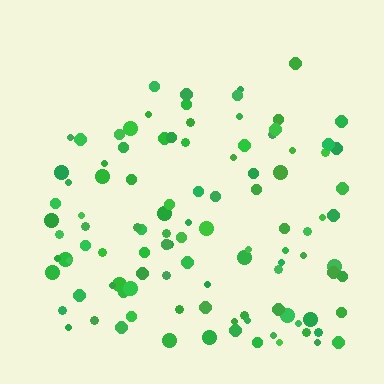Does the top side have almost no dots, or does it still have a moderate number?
Still a moderate number, just noticeably fewer than the bottom.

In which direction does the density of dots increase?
From top to bottom, with the bottom side densest.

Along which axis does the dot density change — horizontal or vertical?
Vertical.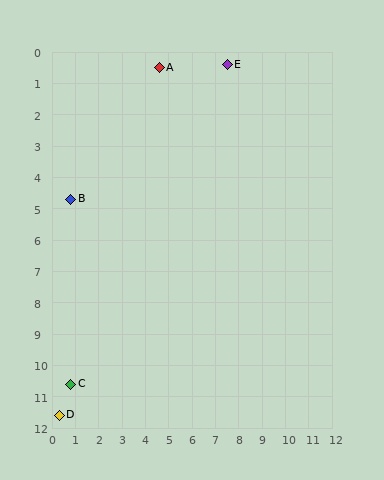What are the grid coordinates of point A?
Point A is at approximately (4.6, 0.5).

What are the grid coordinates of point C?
Point C is at approximately (0.8, 10.6).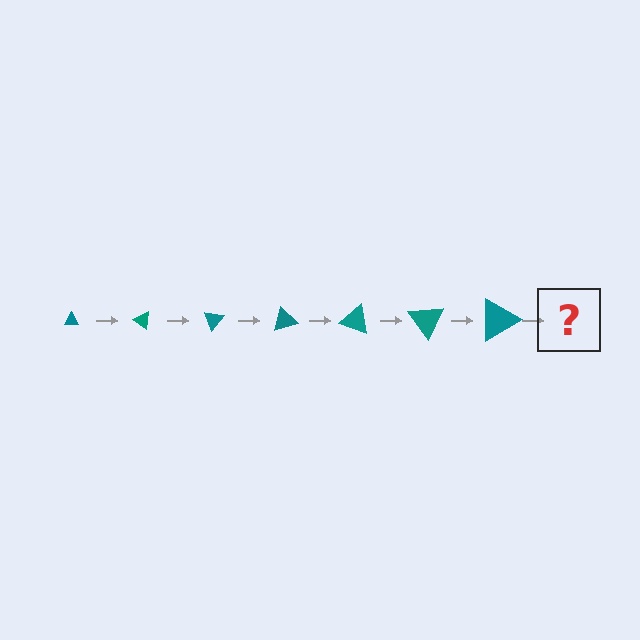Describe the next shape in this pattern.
It should be a triangle, larger than the previous one and rotated 245 degrees from the start.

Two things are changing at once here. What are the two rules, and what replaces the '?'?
The two rules are that the triangle grows larger each step and it rotates 35 degrees each step. The '?' should be a triangle, larger than the previous one and rotated 245 degrees from the start.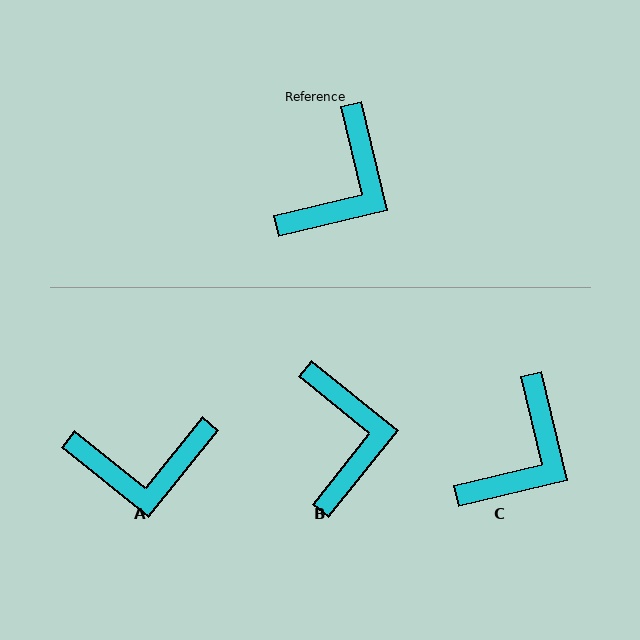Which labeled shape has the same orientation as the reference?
C.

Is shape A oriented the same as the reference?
No, it is off by about 52 degrees.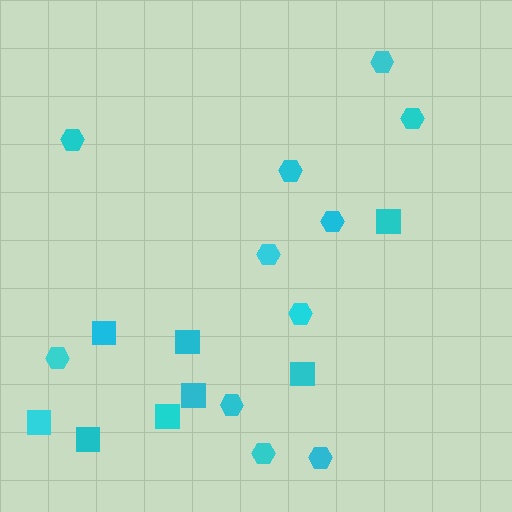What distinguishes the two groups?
There are 2 groups: one group of squares (8) and one group of hexagons (11).